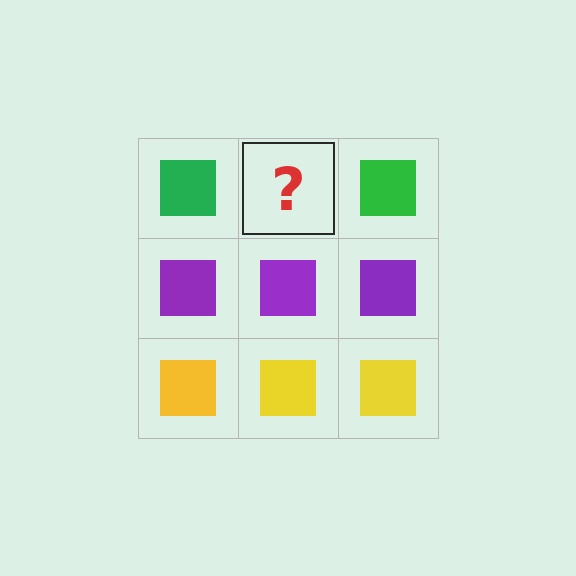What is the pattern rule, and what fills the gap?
The rule is that each row has a consistent color. The gap should be filled with a green square.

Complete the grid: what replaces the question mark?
The question mark should be replaced with a green square.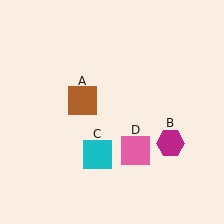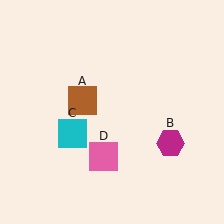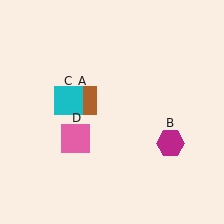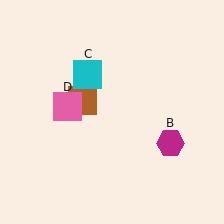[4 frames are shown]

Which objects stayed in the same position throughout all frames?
Brown square (object A) and magenta hexagon (object B) remained stationary.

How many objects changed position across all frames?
2 objects changed position: cyan square (object C), pink square (object D).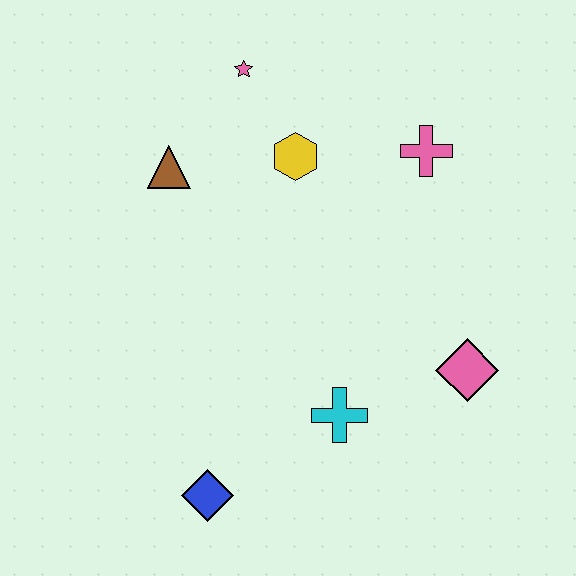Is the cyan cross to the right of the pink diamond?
No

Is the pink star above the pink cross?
Yes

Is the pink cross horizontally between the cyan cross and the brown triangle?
No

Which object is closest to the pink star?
The yellow hexagon is closest to the pink star.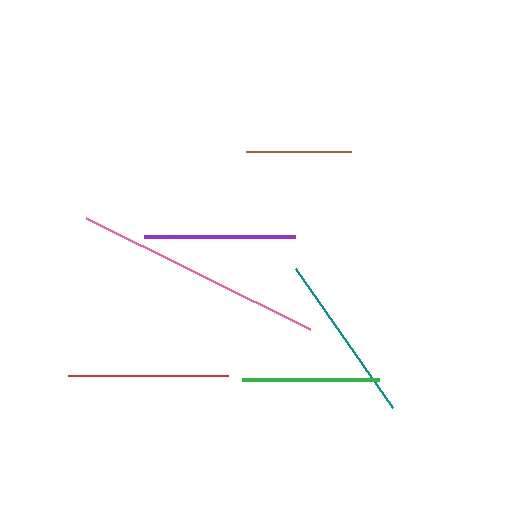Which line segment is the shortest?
The brown line is the shortest at approximately 105 pixels.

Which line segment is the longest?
The pink line is the longest at approximately 250 pixels.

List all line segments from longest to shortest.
From longest to shortest: pink, teal, red, purple, green, brown.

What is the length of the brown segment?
The brown segment is approximately 105 pixels long.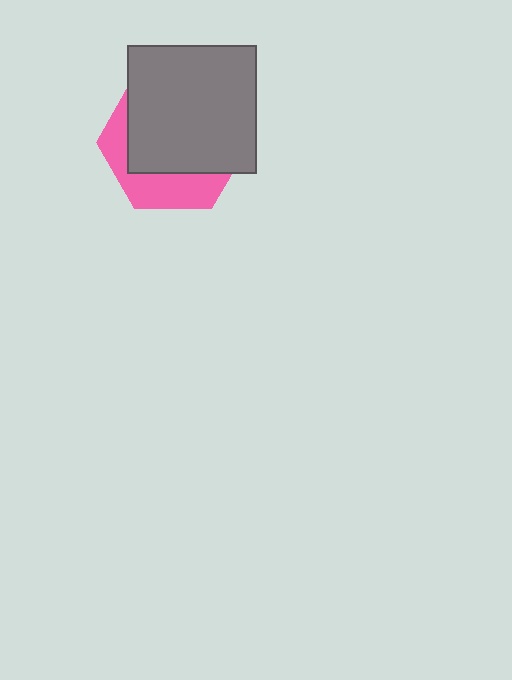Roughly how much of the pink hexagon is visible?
A small part of it is visible (roughly 33%).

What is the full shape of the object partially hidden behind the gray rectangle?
The partially hidden object is a pink hexagon.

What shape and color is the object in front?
The object in front is a gray rectangle.